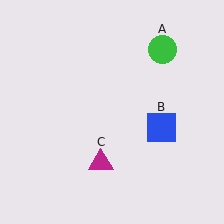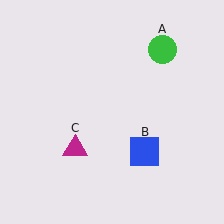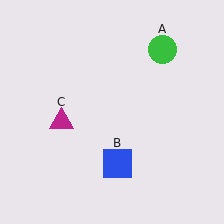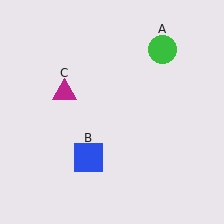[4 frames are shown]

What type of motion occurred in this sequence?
The blue square (object B), magenta triangle (object C) rotated clockwise around the center of the scene.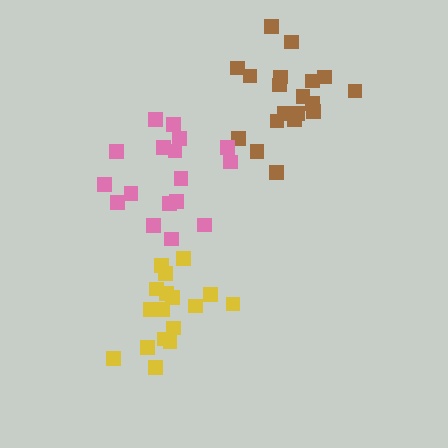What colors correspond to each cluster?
The clusters are colored: brown, yellow, pink.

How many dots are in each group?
Group 1: 19 dots, Group 2: 17 dots, Group 3: 17 dots (53 total).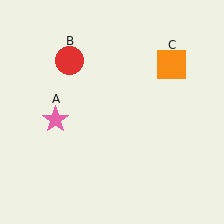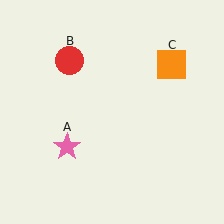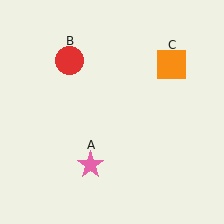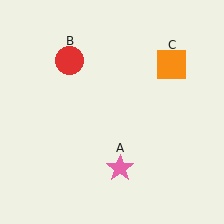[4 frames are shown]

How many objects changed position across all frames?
1 object changed position: pink star (object A).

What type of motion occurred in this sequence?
The pink star (object A) rotated counterclockwise around the center of the scene.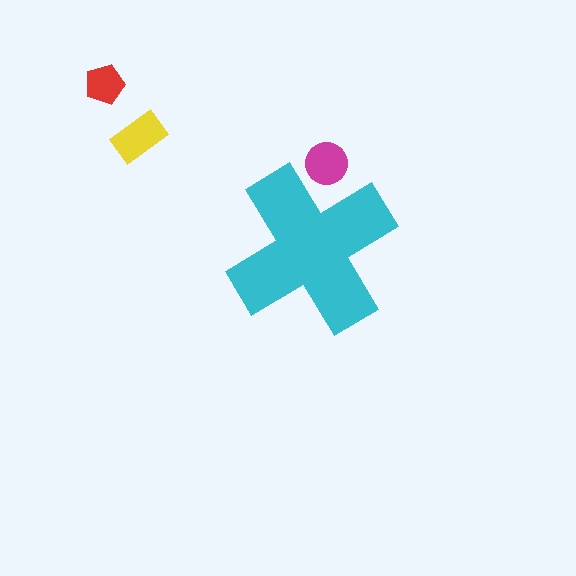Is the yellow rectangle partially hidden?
No, the yellow rectangle is fully visible.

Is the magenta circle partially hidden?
Yes, the magenta circle is partially hidden behind the cyan cross.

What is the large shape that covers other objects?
A cyan cross.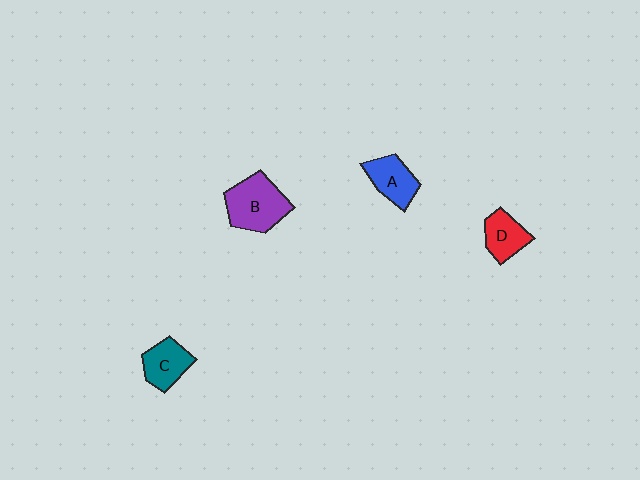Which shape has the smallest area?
Shape D (red).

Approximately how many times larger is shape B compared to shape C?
Approximately 1.5 times.